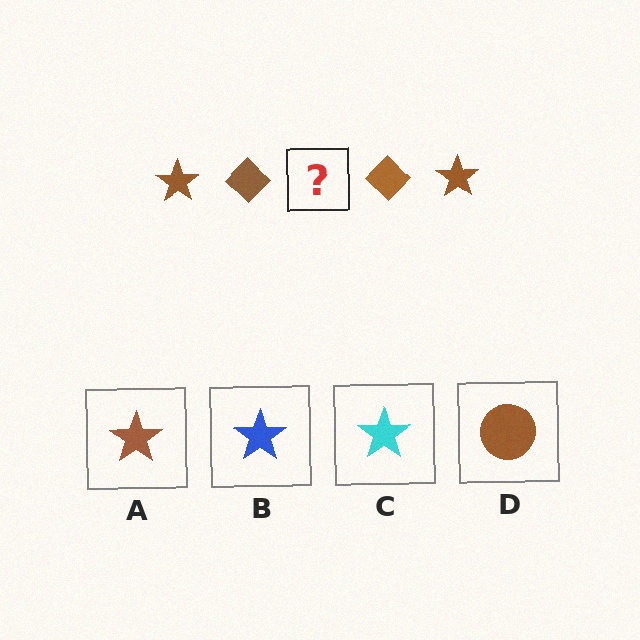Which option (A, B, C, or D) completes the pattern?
A.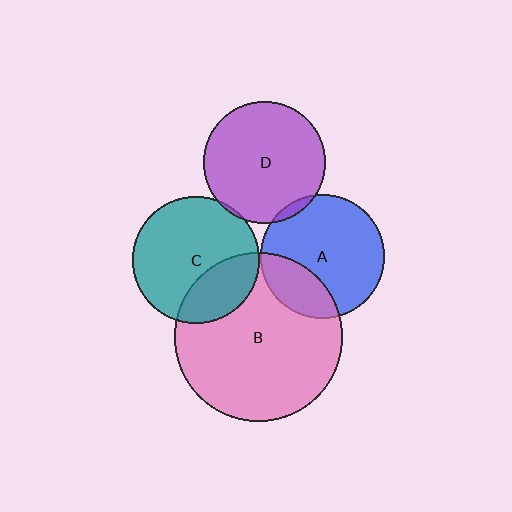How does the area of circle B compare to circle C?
Approximately 1.8 times.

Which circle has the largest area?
Circle B (pink).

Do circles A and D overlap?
Yes.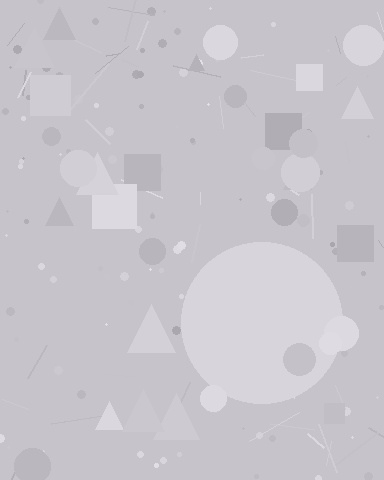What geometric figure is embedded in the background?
A circle is embedded in the background.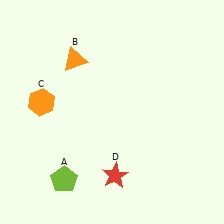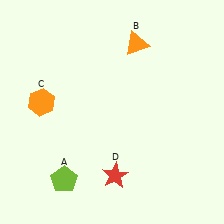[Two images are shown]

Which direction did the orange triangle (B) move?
The orange triangle (B) moved right.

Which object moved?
The orange triangle (B) moved right.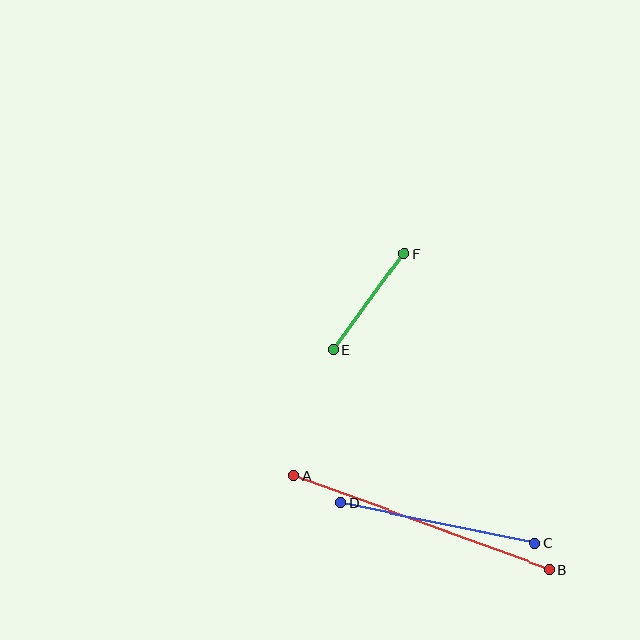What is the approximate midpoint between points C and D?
The midpoint is at approximately (438, 523) pixels.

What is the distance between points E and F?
The distance is approximately 120 pixels.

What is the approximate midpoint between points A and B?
The midpoint is at approximately (422, 523) pixels.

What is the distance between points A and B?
The distance is approximately 272 pixels.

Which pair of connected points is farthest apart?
Points A and B are farthest apart.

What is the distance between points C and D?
The distance is approximately 198 pixels.